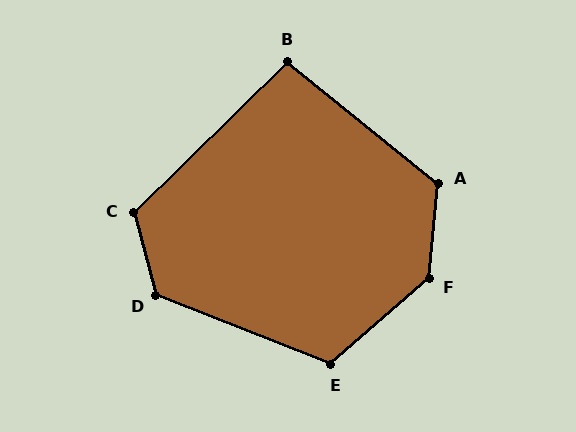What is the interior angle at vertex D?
Approximately 126 degrees (obtuse).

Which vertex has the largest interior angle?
F, at approximately 137 degrees.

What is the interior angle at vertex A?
Approximately 123 degrees (obtuse).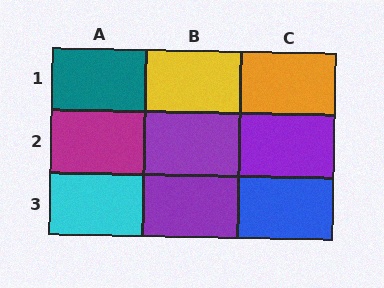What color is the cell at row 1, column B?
Yellow.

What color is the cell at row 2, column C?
Purple.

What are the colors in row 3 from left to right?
Cyan, purple, blue.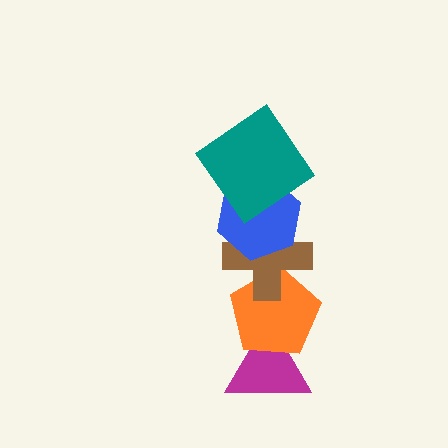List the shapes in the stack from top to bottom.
From top to bottom: the teal diamond, the blue hexagon, the brown cross, the orange pentagon, the magenta triangle.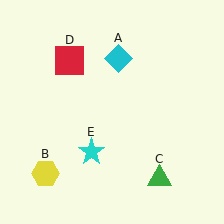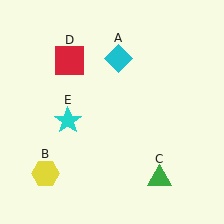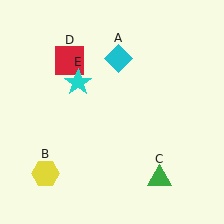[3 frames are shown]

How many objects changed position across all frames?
1 object changed position: cyan star (object E).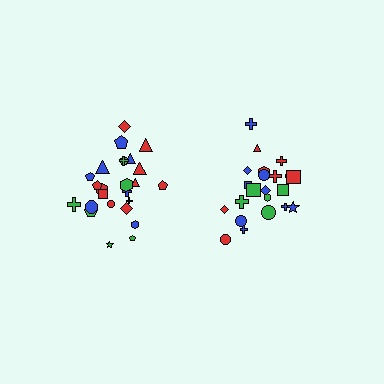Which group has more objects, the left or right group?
The left group.